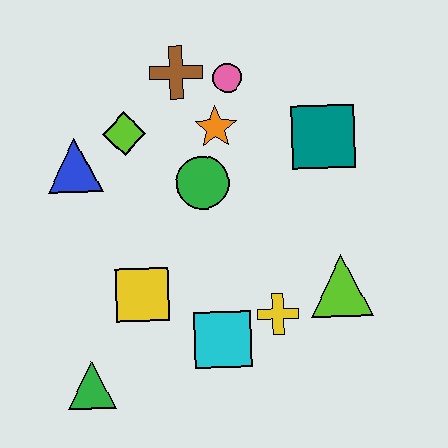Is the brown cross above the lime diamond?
Yes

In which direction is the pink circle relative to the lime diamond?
The pink circle is to the right of the lime diamond.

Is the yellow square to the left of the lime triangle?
Yes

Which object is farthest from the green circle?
The green triangle is farthest from the green circle.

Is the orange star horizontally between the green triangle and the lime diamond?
No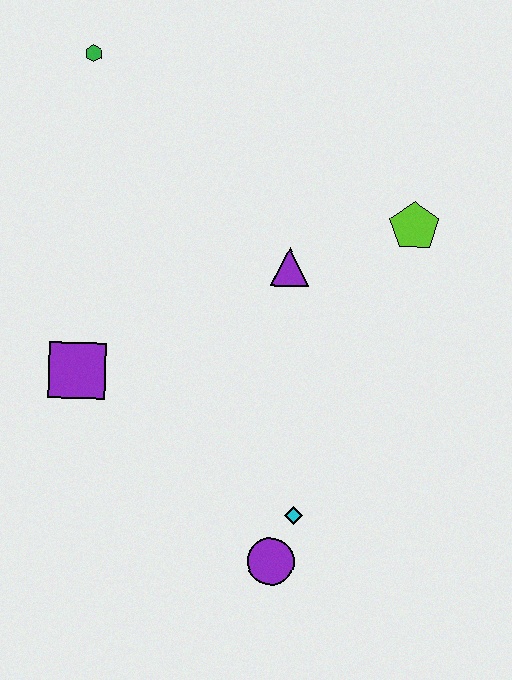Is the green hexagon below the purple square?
No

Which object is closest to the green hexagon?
The purple triangle is closest to the green hexagon.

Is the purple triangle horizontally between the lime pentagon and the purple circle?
Yes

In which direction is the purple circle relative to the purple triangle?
The purple circle is below the purple triangle.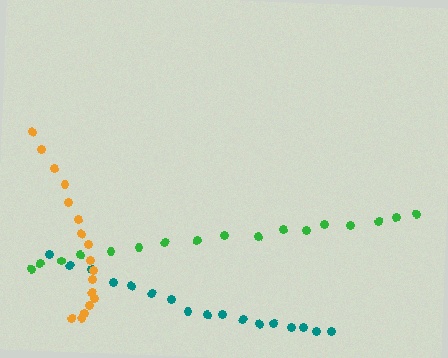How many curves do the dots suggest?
There are 3 distinct paths.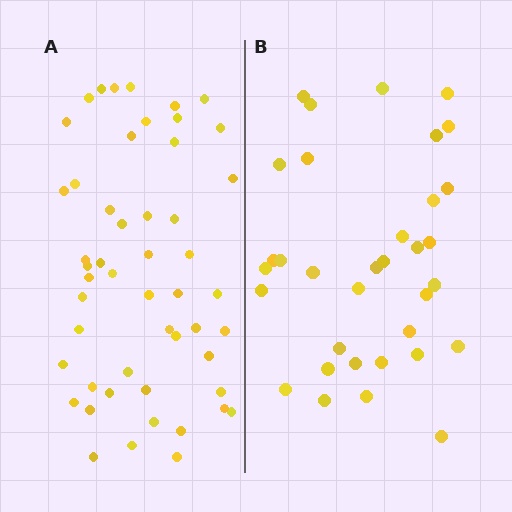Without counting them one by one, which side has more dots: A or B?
Region A (the left region) has more dots.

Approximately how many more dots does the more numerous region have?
Region A has approximately 15 more dots than region B.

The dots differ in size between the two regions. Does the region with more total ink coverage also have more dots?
No. Region B has more total ink coverage because its dots are larger, but region A actually contains more individual dots. Total area can be misleading — the number of items is what matters here.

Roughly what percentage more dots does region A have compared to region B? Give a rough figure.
About 50% more.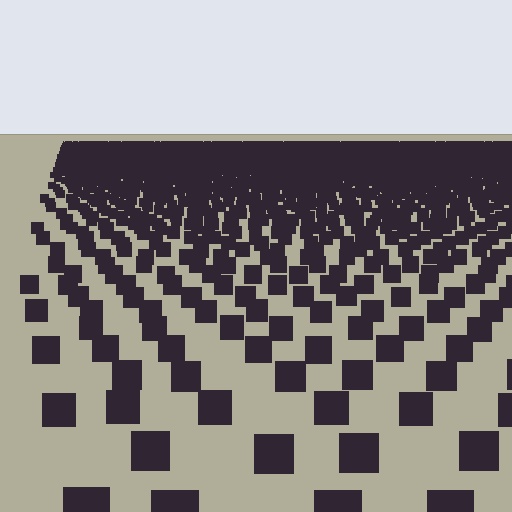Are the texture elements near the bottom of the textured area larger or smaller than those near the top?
Larger. Near the bottom, elements are closer to the viewer and appear at a bigger on-screen size.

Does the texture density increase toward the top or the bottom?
Density increases toward the top.